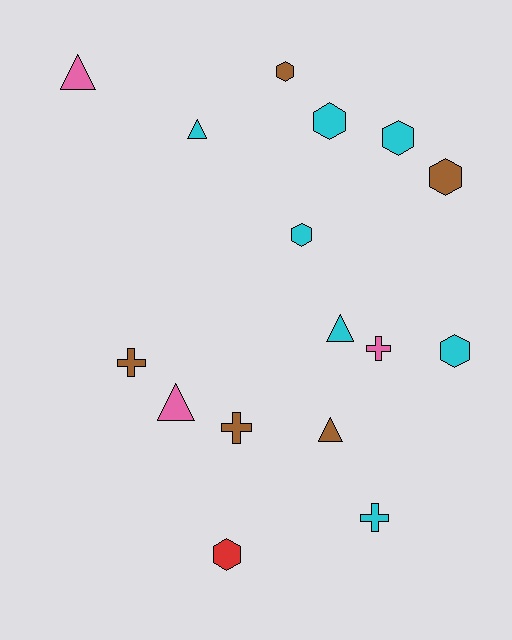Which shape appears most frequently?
Hexagon, with 7 objects.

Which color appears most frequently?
Cyan, with 7 objects.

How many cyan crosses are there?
There is 1 cyan cross.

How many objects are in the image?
There are 16 objects.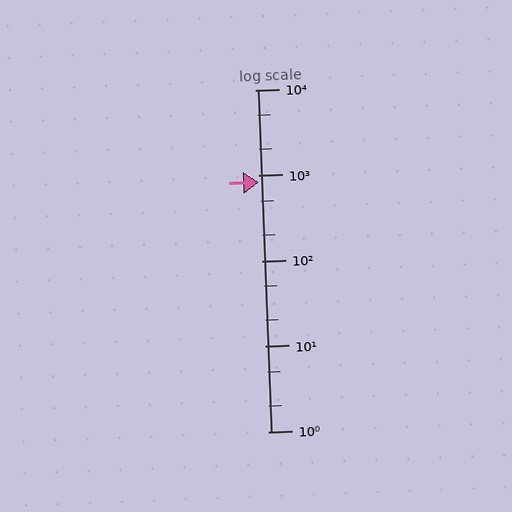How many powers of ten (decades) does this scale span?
The scale spans 4 decades, from 1 to 10000.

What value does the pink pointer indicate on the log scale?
The pointer indicates approximately 820.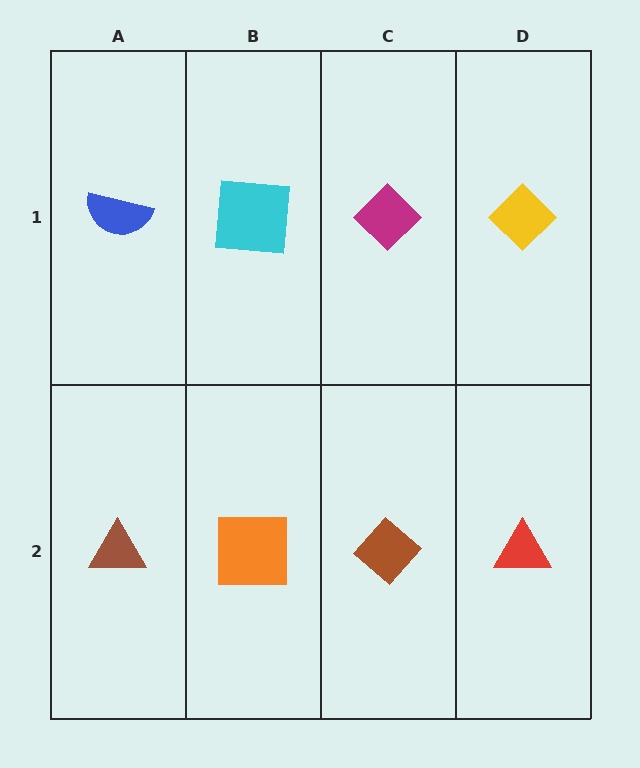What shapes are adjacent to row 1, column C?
A brown diamond (row 2, column C), a cyan square (row 1, column B), a yellow diamond (row 1, column D).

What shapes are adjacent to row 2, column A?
A blue semicircle (row 1, column A), an orange square (row 2, column B).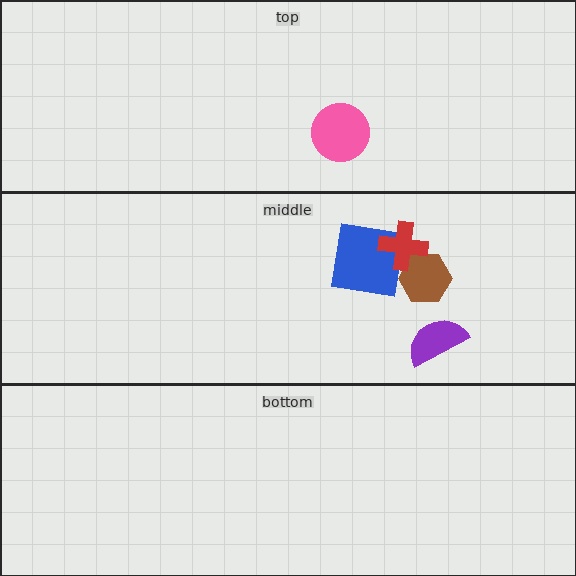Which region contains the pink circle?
The top region.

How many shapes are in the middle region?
4.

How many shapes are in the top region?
1.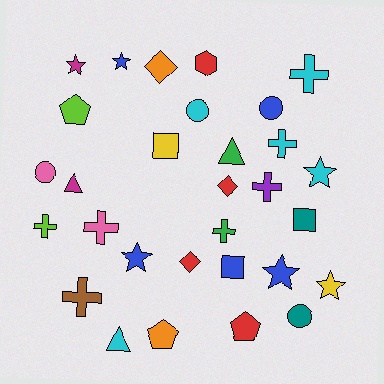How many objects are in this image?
There are 30 objects.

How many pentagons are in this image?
There are 3 pentagons.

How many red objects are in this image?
There are 4 red objects.